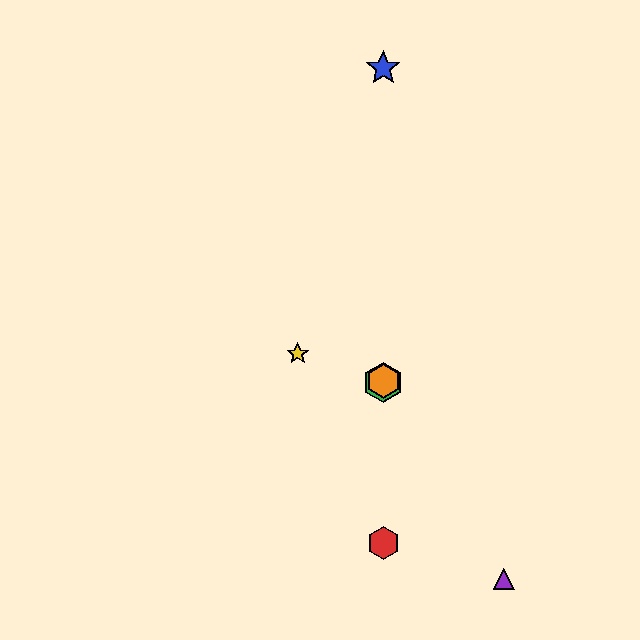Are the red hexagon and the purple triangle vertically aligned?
No, the red hexagon is at x≈383 and the purple triangle is at x≈504.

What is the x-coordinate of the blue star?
The blue star is at x≈383.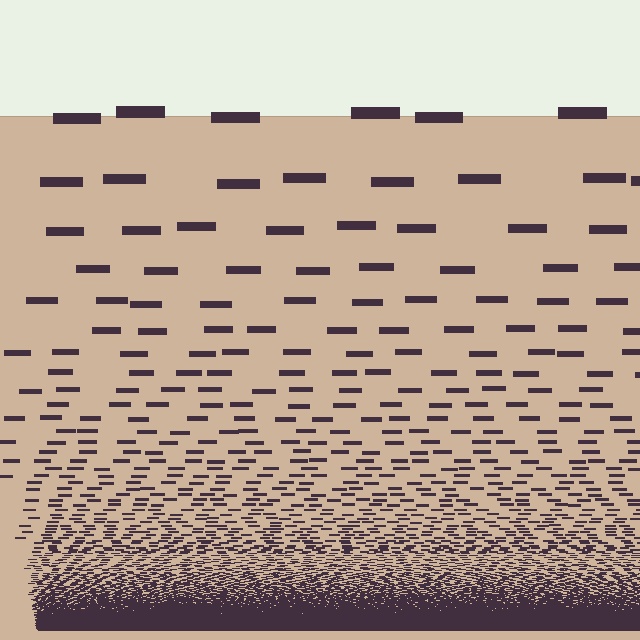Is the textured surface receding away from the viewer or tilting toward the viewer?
The surface appears to tilt toward the viewer. Texture elements get larger and sparser toward the top.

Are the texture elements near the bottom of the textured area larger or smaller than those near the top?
Smaller. The gradient is inverted — elements near the bottom are smaller and denser.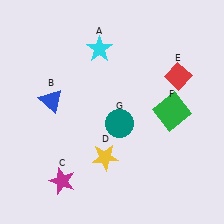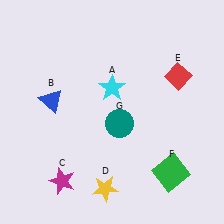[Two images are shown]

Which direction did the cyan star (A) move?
The cyan star (A) moved down.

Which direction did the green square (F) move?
The green square (F) moved down.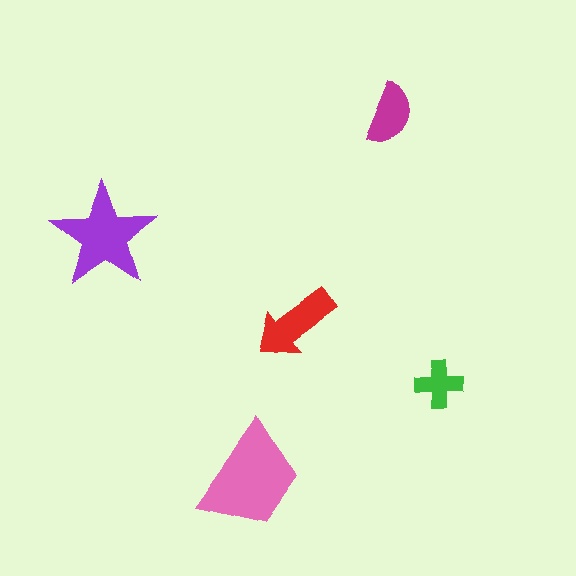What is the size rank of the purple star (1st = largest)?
2nd.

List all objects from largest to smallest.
The pink trapezoid, the purple star, the red arrow, the magenta semicircle, the green cross.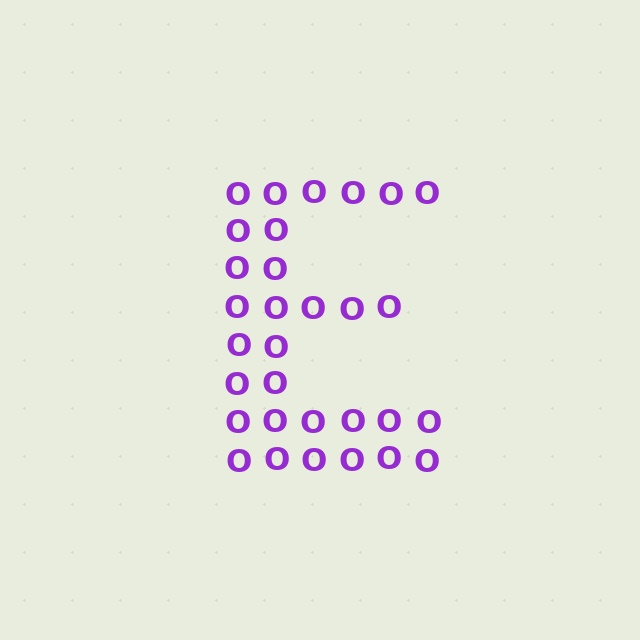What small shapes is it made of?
It is made of small letter O's.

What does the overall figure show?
The overall figure shows the letter E.